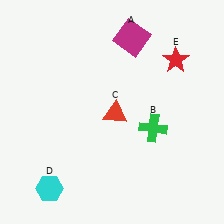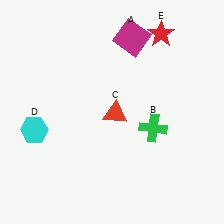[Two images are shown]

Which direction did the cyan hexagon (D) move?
The cyan hexagon (D) moved up.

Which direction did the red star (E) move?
The red star (E) moved up.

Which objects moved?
The objects that moved are: the cyan hexagon (D), the red star (E).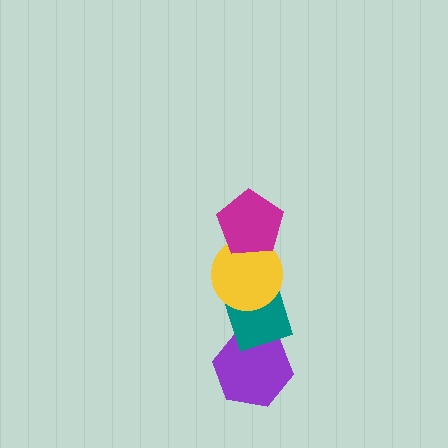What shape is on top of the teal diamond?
The yellow circle is on top of the teal diamond.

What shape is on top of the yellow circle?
The magenta pentagon is on top of the yellow circle.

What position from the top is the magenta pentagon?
The magenta pentagon is 1st from the top.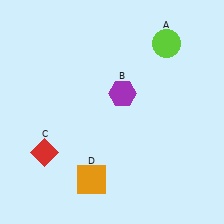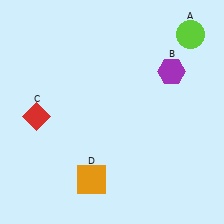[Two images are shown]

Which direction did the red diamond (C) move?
The red diamond (C) moved up.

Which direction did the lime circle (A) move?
The lime circle (A) moved right.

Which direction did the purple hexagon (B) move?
The purple hexagon (B) moved right.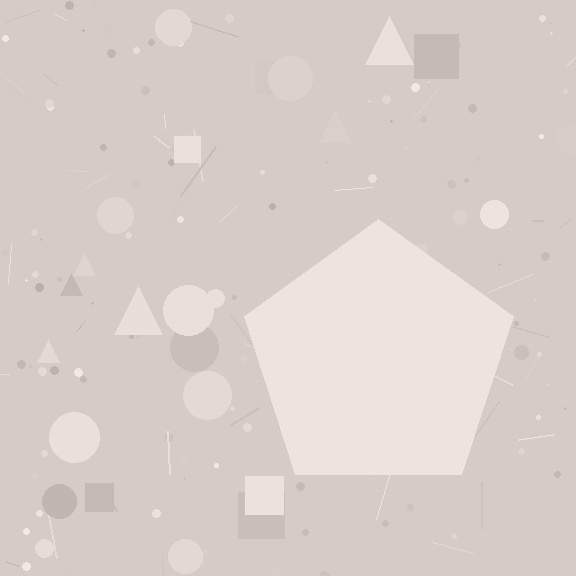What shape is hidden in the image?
A pentagon is hidden in the image.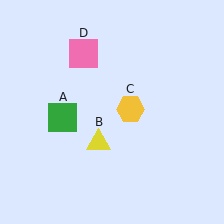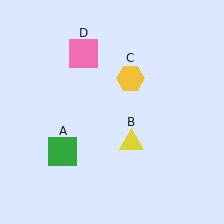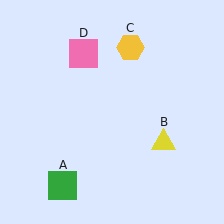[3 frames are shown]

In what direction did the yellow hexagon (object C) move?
The yellow hexagon (object C) moved up.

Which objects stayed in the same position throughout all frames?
Pink square (object D) remained stationary.